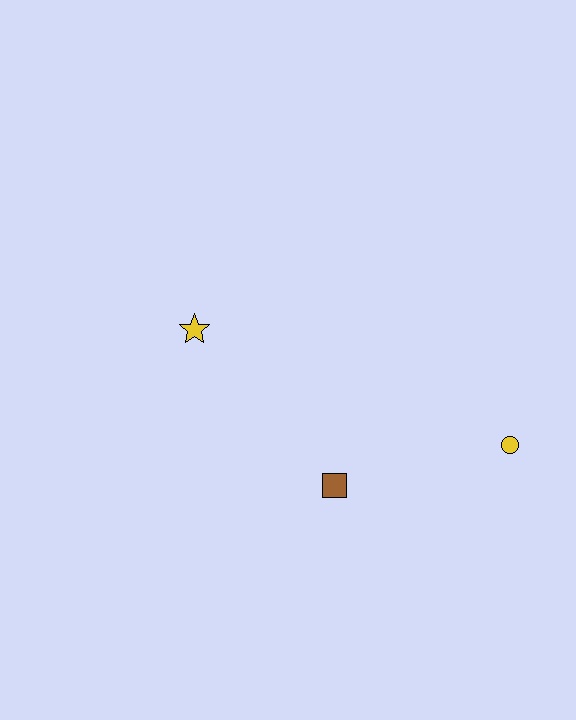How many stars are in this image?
There is 1 star.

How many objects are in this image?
There are 3 objects.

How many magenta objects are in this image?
There are no magenta objects.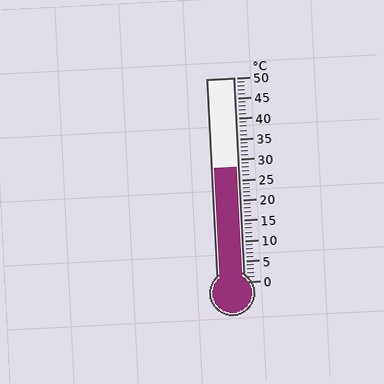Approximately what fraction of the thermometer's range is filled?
The thermometer is filled to approximately 55% of its range.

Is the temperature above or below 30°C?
The temperature is below 30°C.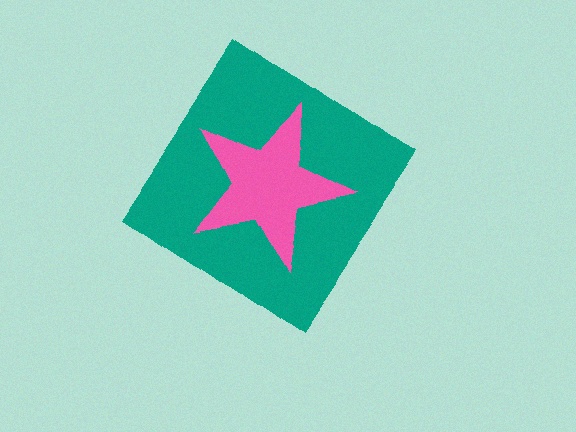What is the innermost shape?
The pink star.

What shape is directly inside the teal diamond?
The pink star.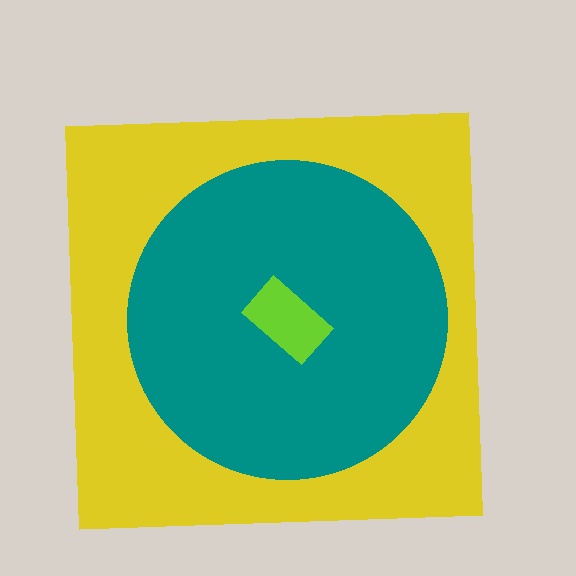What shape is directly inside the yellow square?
The teal circle.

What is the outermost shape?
The yellow square.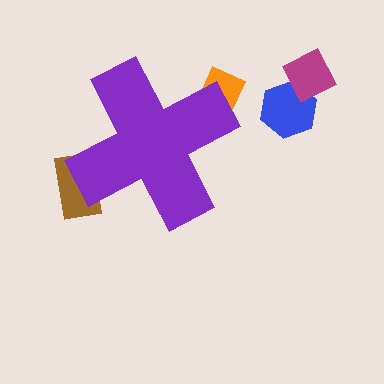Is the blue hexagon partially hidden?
No, the blue hexagon is fully visible.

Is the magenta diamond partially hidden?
No, the magenta diamond is fully visible.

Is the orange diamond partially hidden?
Yes, the orange diamond is partially hidden behind the purple cross.